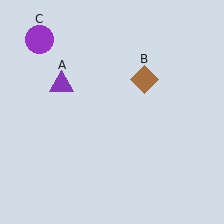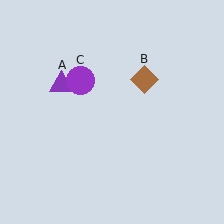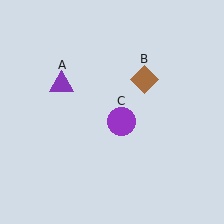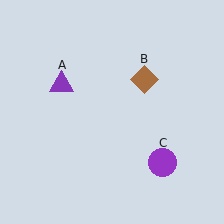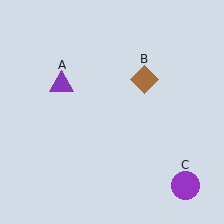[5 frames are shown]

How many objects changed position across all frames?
1 object changed position: purple circle (object C).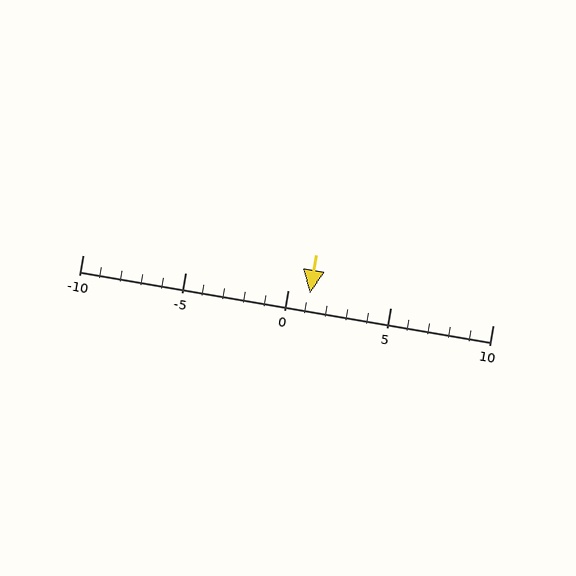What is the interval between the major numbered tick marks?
The major tick marks are spaced 5 units apart.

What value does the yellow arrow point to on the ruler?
The yellow arrow points to approximately 1.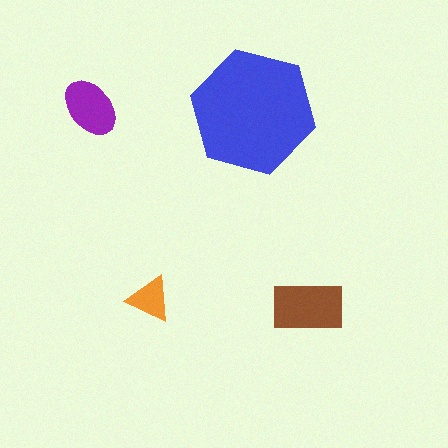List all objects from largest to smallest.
The blue hexagon, the brown rectangle, the purple ellipse, the orange triangle.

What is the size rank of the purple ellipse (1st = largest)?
3rd.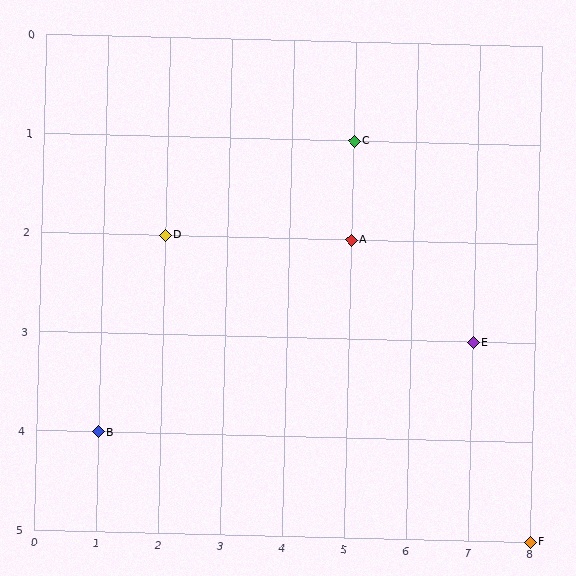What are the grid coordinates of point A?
Point A is at grid coordinates (5, 2).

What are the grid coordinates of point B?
Point B is at grid coordinates (1, 4).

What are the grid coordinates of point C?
Point C is at grid coordinates (5, 1).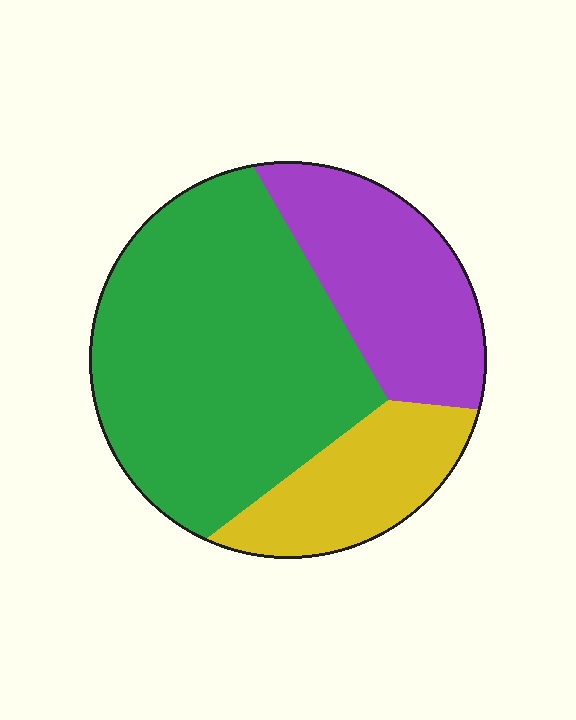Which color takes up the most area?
Green, at roughly 55%.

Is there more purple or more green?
Green.